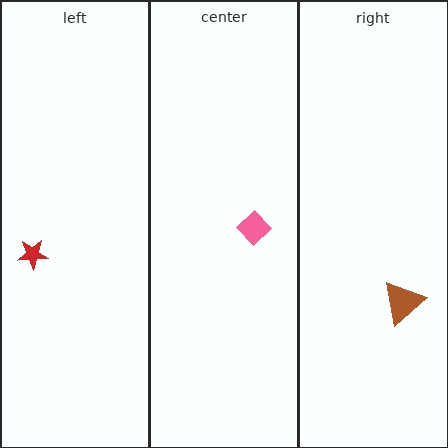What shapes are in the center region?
The pink diamond.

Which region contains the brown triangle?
The right region.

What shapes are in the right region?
The brown triangle.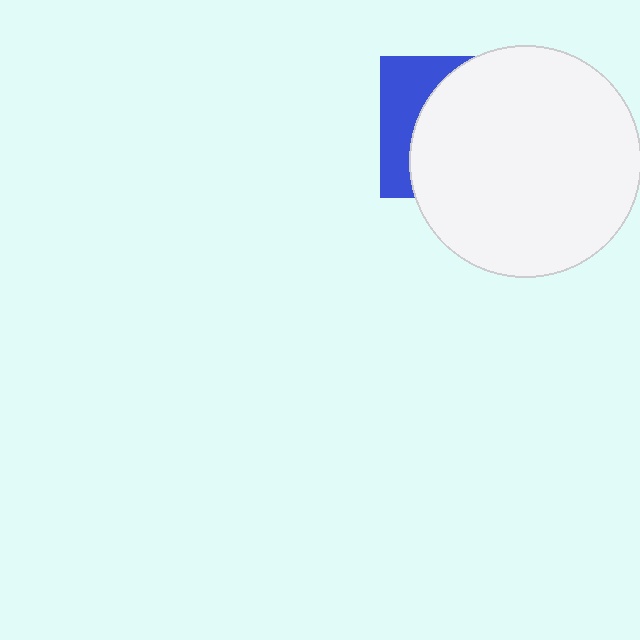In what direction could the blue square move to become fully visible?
The blue square could move left. That would shift it out from behind the white circle entirely.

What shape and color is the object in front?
The object in front is a white circle.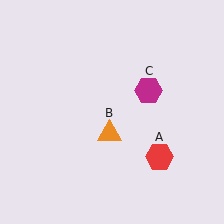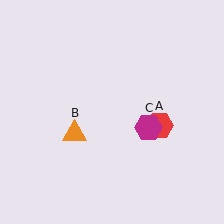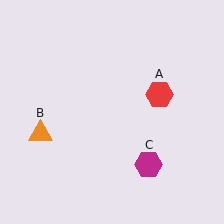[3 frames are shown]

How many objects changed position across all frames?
3 objects changed position: red hexagon (object A), orange triangle (object B), magenta hexagon (object C).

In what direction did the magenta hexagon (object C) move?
The magenta hexagon (object C) moved down.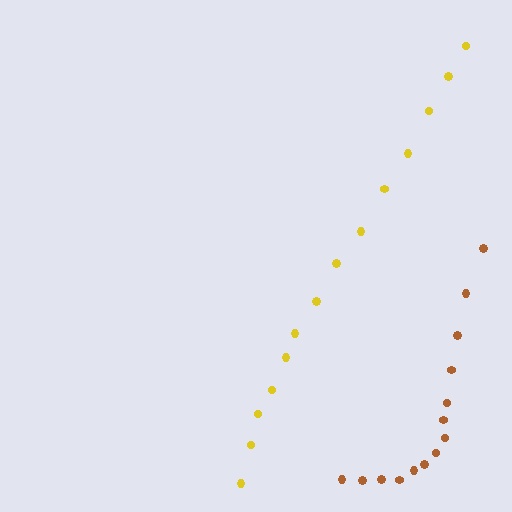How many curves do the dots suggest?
There are 2 distinct paths.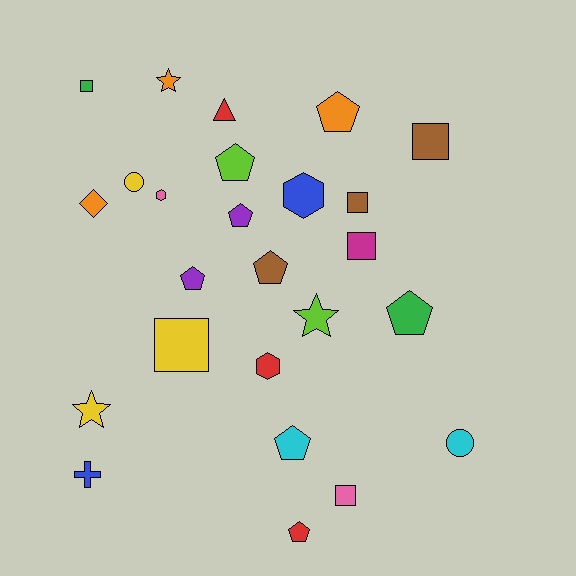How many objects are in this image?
There are 25 objects.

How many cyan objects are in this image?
There are 2 cyan objects.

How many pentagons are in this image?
There are 8 pentagons.